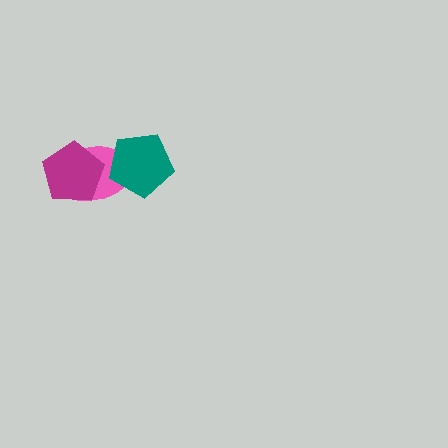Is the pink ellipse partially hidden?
Yes, it is partially covered by another shape.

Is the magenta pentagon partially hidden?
No, no other shape covers it.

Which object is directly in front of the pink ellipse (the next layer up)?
The magenta pentagon is directly in front of the pink ellipse.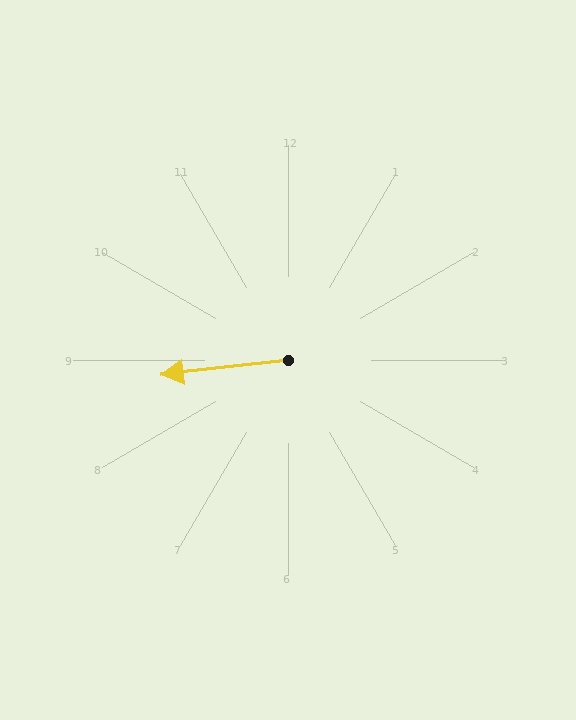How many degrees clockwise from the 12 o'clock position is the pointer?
Approximately 263 degrees.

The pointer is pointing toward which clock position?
Roughly 9 o'clock.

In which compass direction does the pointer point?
West.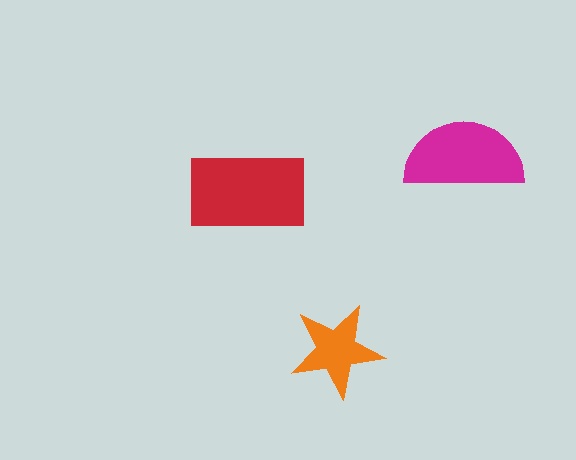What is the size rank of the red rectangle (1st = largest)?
1st.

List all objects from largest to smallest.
The red rectangle, the magenta semicircle, the orange star.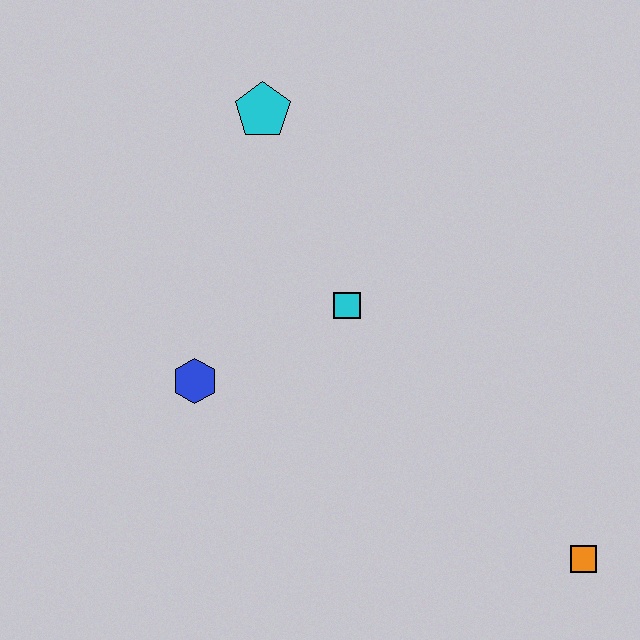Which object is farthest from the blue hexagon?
The orange square is farthest from the blue hexagon.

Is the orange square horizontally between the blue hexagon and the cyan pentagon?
No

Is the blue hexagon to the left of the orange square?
Yes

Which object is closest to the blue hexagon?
The cyan square is closest to the blue hexagon.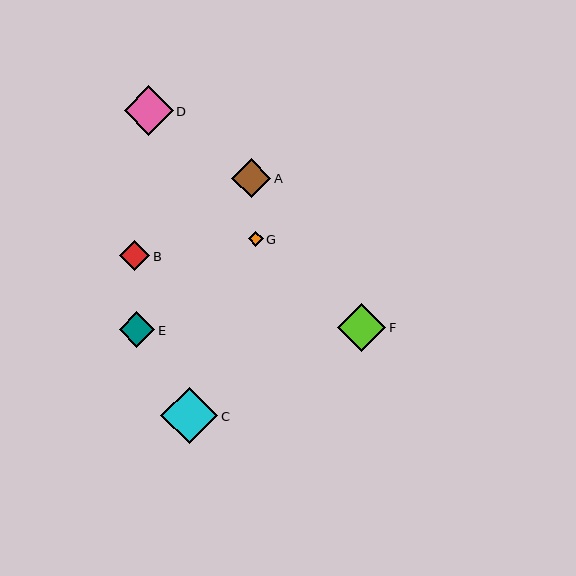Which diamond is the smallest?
Diamond G is the smallest with a size of approximately 15 pixels.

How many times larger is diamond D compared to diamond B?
Diamond D is approximately 1.6 times the size of diamond B.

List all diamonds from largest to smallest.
From largest to smallest: C, D, F, A, E, B, G.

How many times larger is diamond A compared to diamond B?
Diamond A is approximately 1.3 times the size of diamond B.